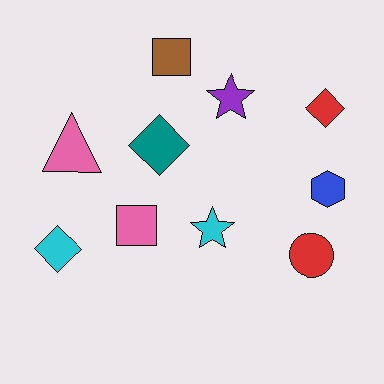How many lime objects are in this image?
There are no lime objects.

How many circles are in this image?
There is 1 circle.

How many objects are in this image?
There are 10 objects.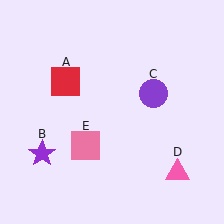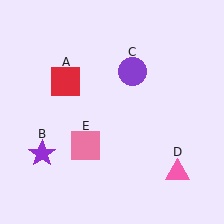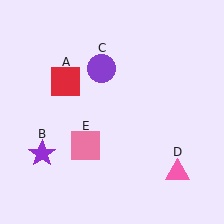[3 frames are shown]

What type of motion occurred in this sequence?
The purple circle (object C) rotated counterclockwise around the center of the scene.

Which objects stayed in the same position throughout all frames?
Red square (object A) and purple star (object B) and pink triangle (object D) and pink square (object E) remained stationary.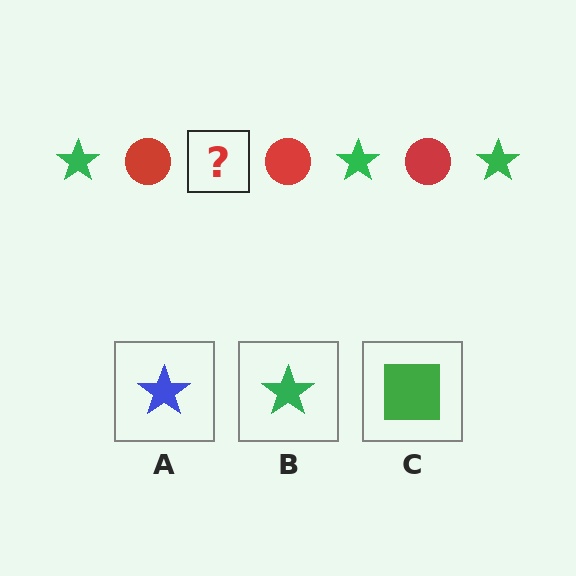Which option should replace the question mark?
Option B.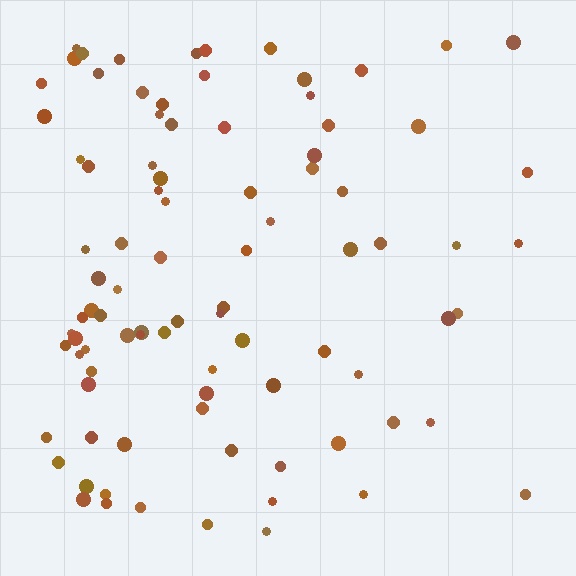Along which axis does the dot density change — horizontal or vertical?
Horizontal.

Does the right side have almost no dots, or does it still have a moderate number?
Still a moderate number, just noticeably fewer than the left.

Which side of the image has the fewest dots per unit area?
The right.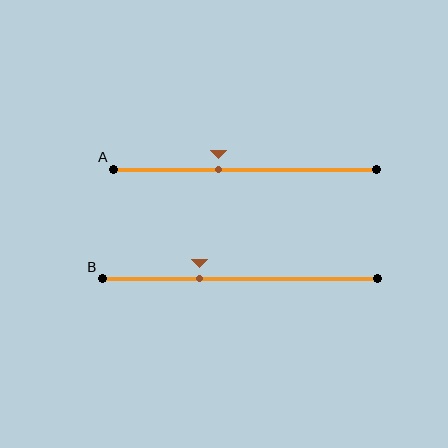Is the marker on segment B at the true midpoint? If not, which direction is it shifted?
No, the marker on segment B is shifted to the left by about 15% of the segment length.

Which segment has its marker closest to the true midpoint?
Segment A has its marker closest to the true midpoint.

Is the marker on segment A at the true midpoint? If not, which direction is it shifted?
No, the marker on segment A is shifted to the left by about 10% of the segment length.